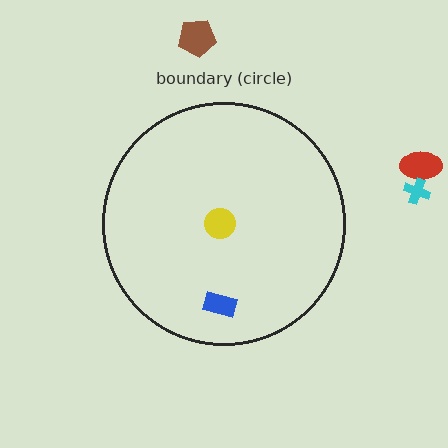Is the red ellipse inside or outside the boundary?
Outside.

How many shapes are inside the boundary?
2 inside, 3 outside.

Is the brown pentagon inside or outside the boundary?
Outside.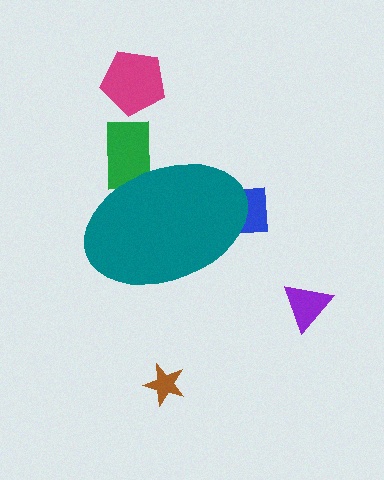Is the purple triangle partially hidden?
No, the purple triangle is fully visible.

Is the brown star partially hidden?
No, the brown star is fully visible.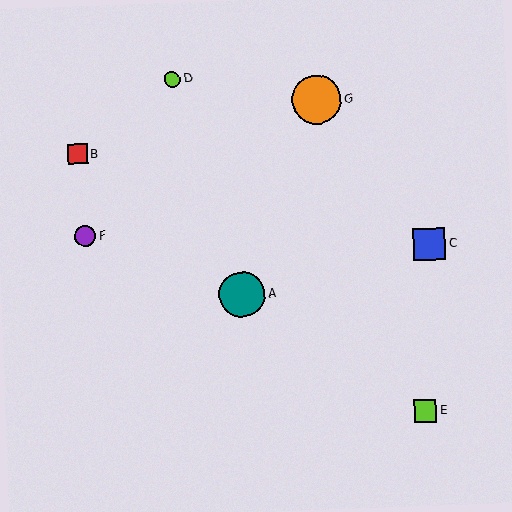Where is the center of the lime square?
The center of the lime square is at (425, 411).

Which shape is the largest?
The orange circle (labeled G) is the largest.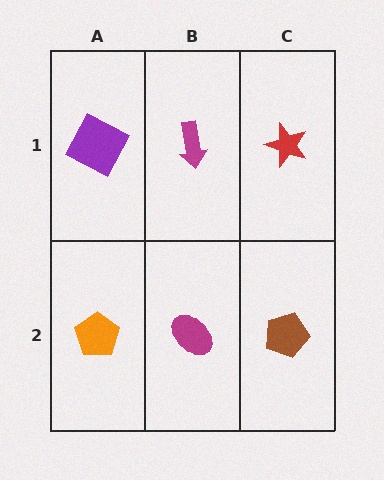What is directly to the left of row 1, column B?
A purple square.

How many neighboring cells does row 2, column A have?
2.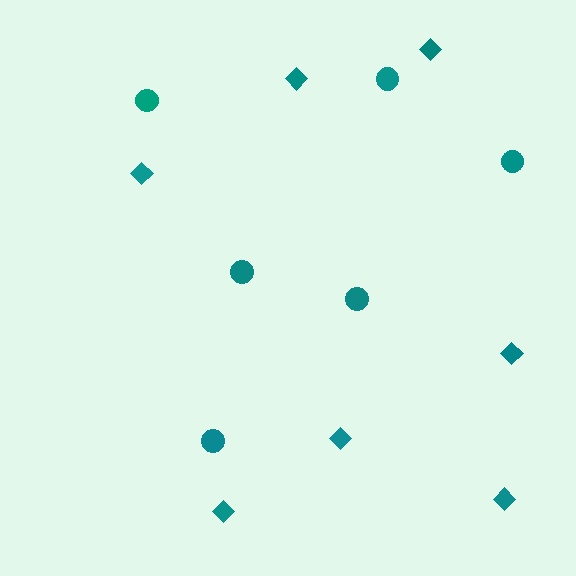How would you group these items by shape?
There are 2 groups: one group of circles (6) and one group of diamonds (7).